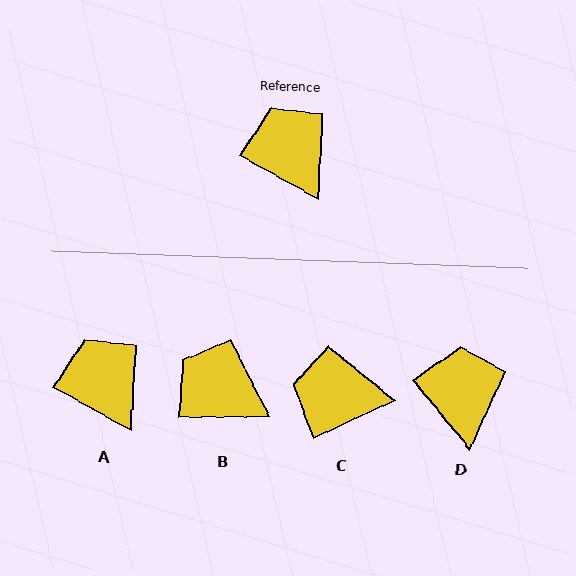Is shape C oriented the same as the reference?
No, it is off by about 54 degrees.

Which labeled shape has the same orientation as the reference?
A.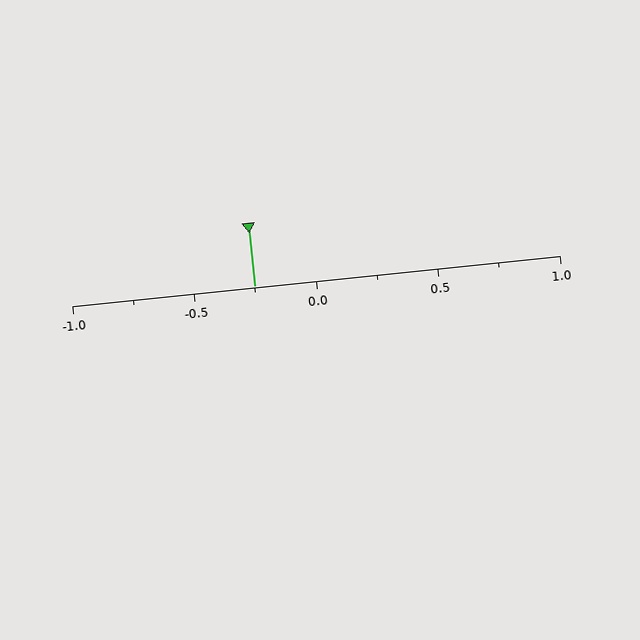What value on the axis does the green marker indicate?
The marker indicates approximately -0.25.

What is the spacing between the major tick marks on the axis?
The major ticks are spaced 0.5 apart.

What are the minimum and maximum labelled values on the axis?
The axis runs from -1.0 to 1.0.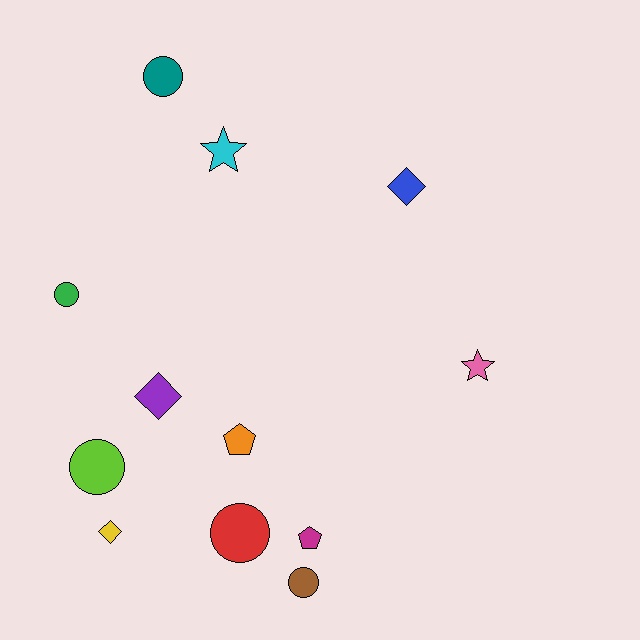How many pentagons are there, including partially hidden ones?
There are 2 pentagons.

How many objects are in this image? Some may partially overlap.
There are 12 objects.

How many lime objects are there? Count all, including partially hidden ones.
There is 1 lime object.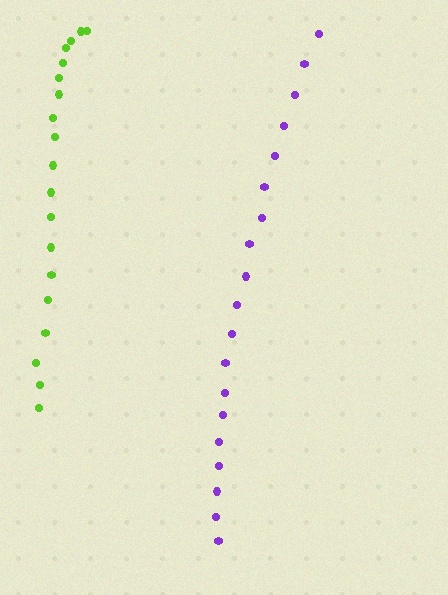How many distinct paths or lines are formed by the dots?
There are 2 distinct paths.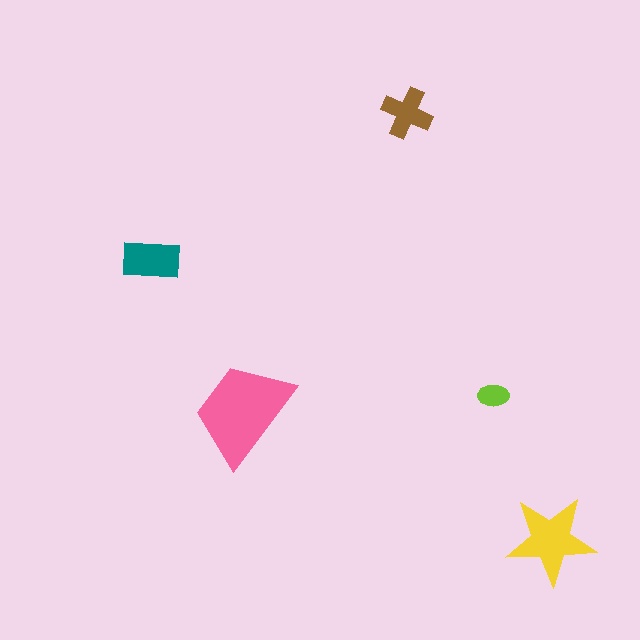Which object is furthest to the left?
The teal rectangle is leftmost.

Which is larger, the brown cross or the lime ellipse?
The brown cross.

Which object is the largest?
The pink trapezoid.